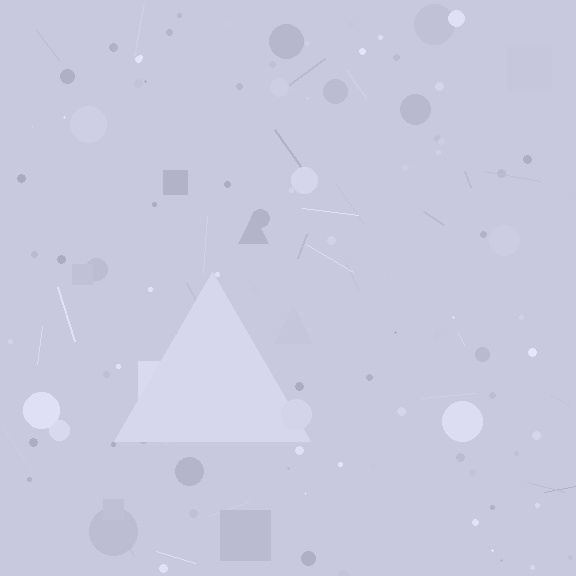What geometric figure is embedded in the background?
A triangle is embedded in the background.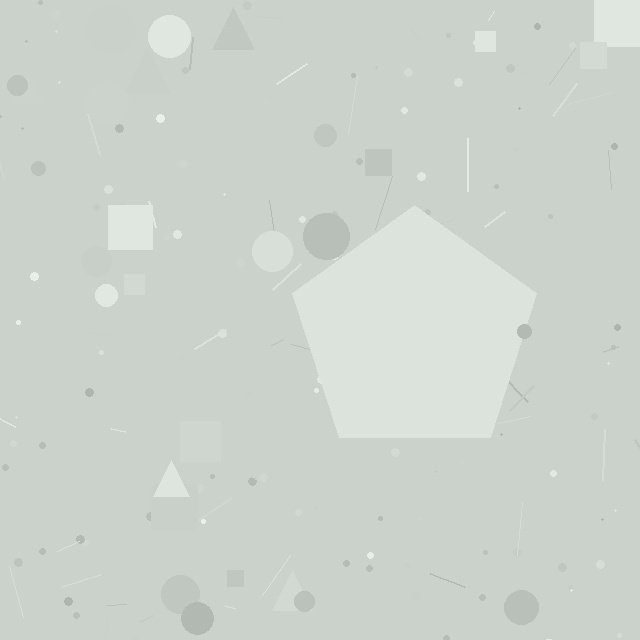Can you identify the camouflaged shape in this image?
The camouflaged shape is a pentagon.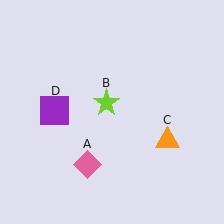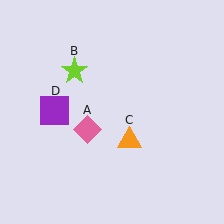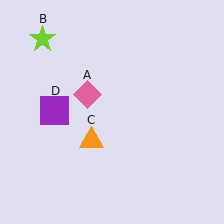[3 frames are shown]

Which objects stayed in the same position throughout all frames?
Purple square (object D) remained stationary.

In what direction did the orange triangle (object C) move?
The orange triangle (object C) moved left.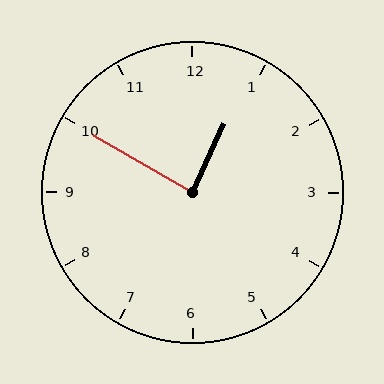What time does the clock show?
12:50.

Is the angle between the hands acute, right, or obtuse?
It is right.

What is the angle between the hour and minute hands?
Approximately 85 degrees.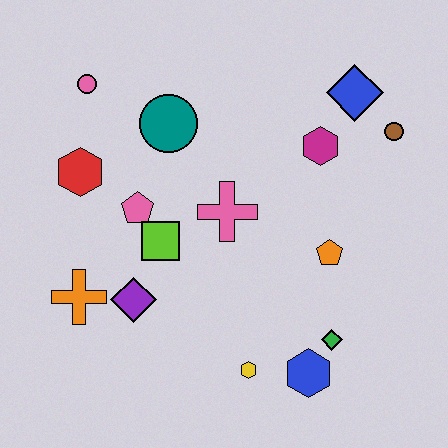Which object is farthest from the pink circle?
The blue hexagon is farthest from the pink circle.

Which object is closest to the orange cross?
The purple diamond is closest to the orange cross.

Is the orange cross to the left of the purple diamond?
Yes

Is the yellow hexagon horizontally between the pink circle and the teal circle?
No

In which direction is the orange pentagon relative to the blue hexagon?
The orange pentagon is above the blue hexagon.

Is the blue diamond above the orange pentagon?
Yes